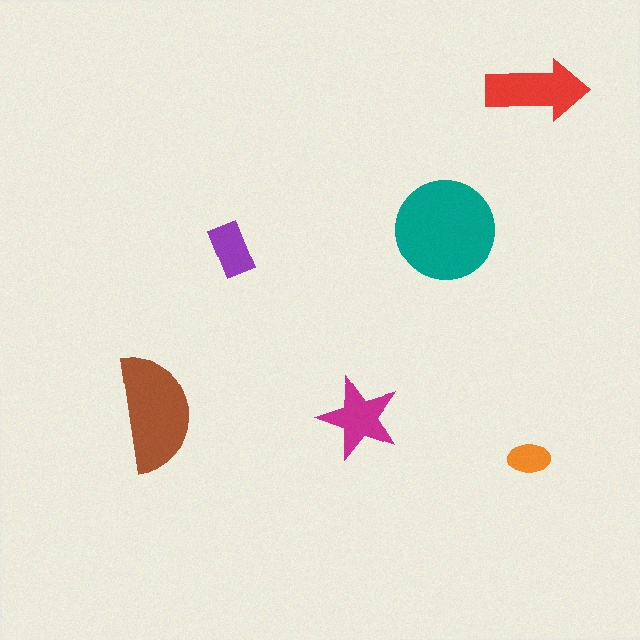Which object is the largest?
The teal circle.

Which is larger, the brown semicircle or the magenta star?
The brown semicircle.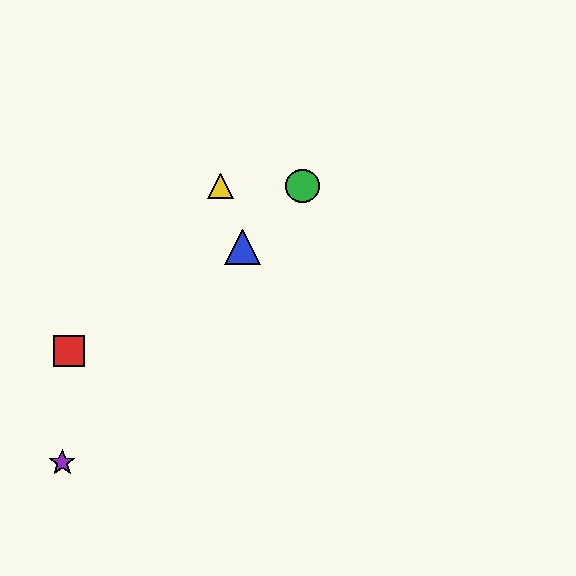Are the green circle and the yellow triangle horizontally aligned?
Yes, both are at y≈186.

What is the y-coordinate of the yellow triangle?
The yellow triangle is at y≈186.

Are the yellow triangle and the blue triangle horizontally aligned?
No, the yellow triangle is at y≈186 and the blue triangle is at y≈247.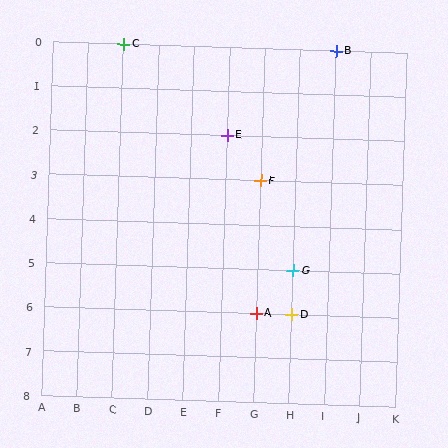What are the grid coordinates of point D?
Point D is at grid coordinates (H, 6).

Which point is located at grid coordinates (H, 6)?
Point D is at (H, 6).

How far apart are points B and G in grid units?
Points B and G are 1 column and 5 rows apart (about 5.1 grid units diagonally).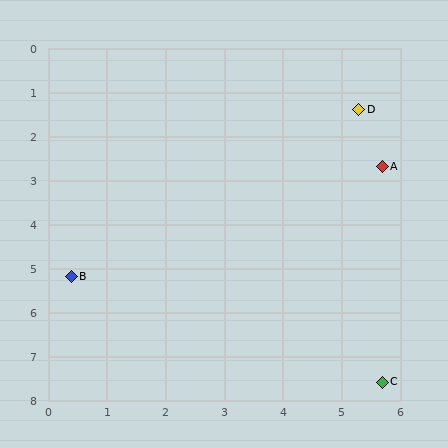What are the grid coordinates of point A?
Point A is at approximately (5.7, 2.7).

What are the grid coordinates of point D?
Point D is at approximately (5.3, 1.4).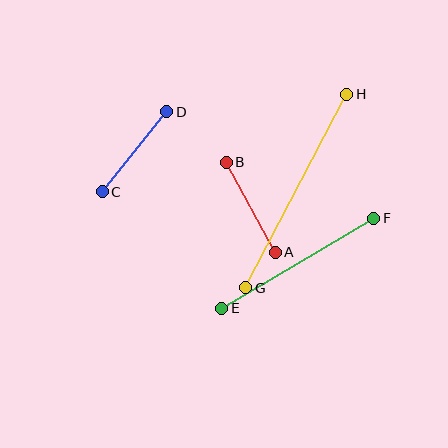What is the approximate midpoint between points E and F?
The midpoint is at approximately (298, 263) pixels.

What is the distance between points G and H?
The distance is approximately 218 pixels.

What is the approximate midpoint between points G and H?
The midpoint is at approximately (296, 191) pixels.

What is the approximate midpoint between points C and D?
The midpoint is at approximately (134, 152) pixels.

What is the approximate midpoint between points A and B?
The midpoint is at approximately (251, 207) pixels.